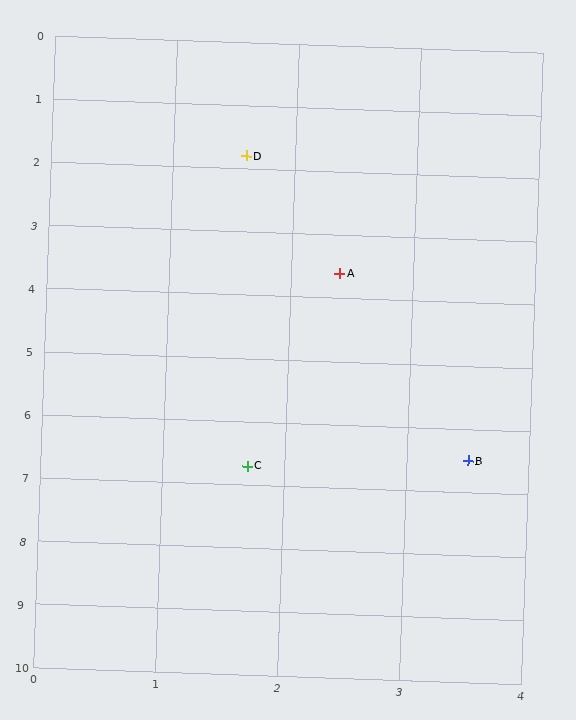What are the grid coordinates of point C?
Point C is at approximately (1.7, 6.7).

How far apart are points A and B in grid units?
Points A and B are about 3.1 grid units apart.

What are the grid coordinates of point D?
Point D is at approximately (1.6, 1.8).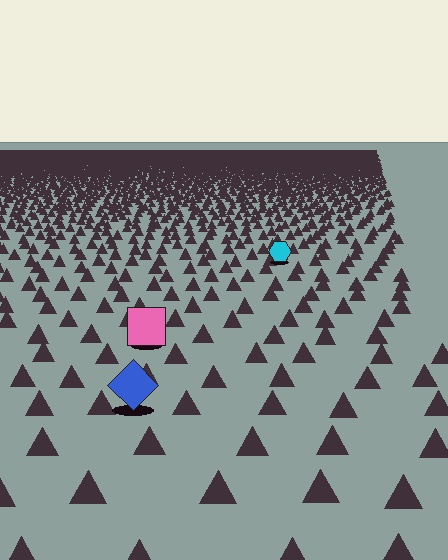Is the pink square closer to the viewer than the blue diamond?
No. The blue diamond is closer — you can tell from the texture gradient: the ground texture is coarser near it.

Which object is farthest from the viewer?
The cyan hexagon is farthest from the viewer. It appears smaller and the ground texture around it is denser.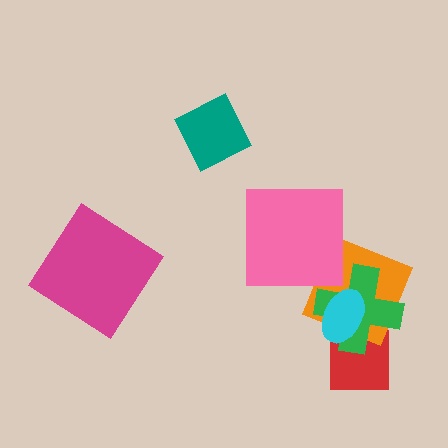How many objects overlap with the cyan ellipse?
3 objects overlap with the cyan ellipse.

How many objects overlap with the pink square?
0 objects overlap with the pink square.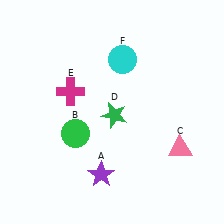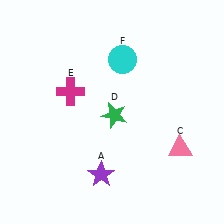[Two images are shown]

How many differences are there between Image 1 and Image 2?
There is 1 difference between the two images.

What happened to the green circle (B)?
The green circle (B) was removed in Image 2. It was in the bottom-left area of Image 1.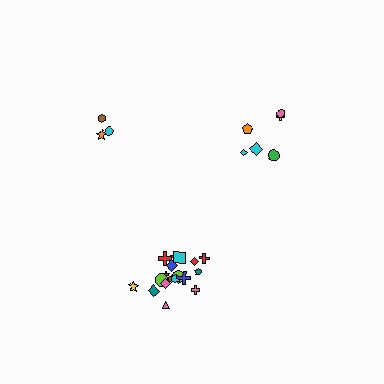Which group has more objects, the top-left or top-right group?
The top-right group.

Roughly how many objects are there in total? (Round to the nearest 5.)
Roughly 25 objects in total.